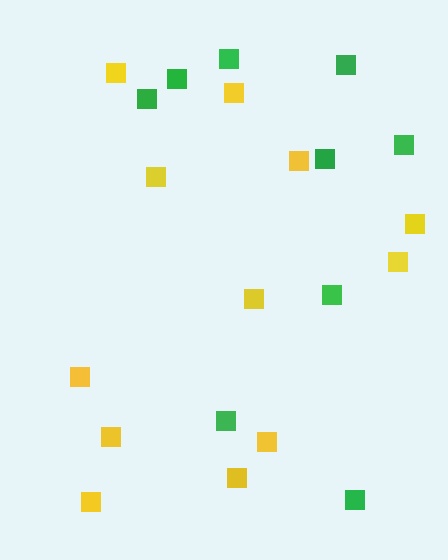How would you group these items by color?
There are 2 groups: one group of green squares (9) and one group of yellow squares (12).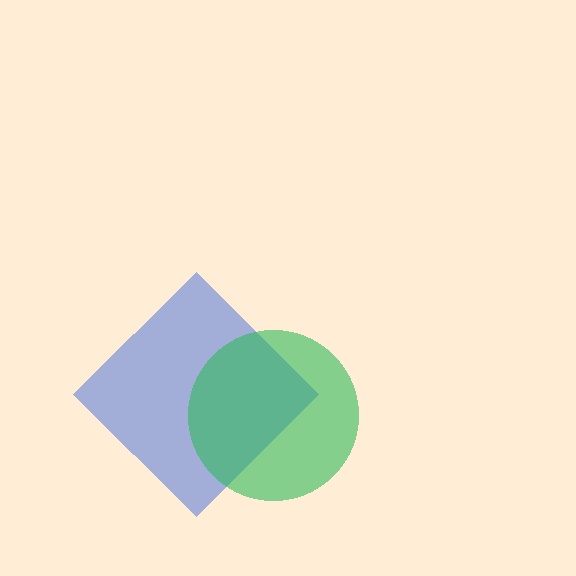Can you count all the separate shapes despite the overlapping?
Yes, there are 2 separate shapes.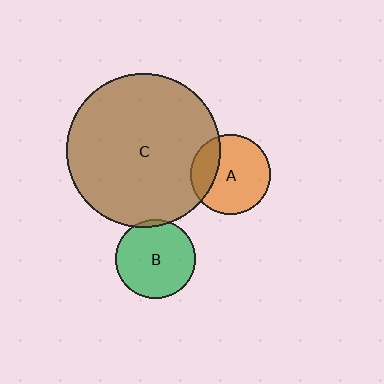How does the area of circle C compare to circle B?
Approximately 3.8 times.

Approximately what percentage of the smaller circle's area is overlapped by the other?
Approximately 5%.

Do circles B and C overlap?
Yes.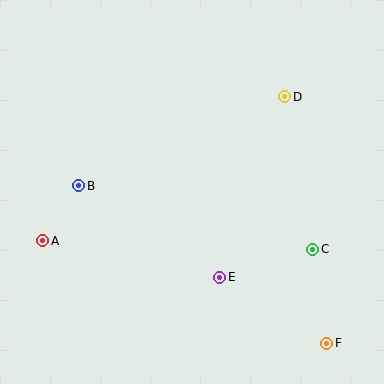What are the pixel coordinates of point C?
Point C is at (313, 249).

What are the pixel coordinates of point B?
Point B is at (79, 186).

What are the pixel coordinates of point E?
Point E is at (220, 277).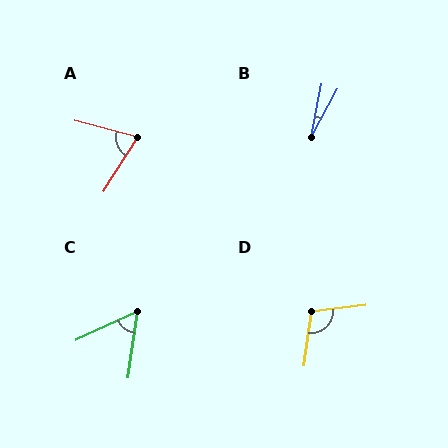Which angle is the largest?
D, at approximately 104 degrees.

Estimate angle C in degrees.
Approximately 57 degrees.